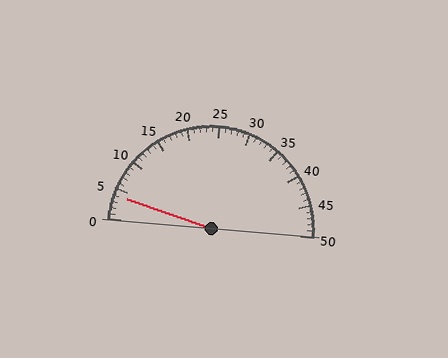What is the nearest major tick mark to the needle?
The nearest major tick mark is 5.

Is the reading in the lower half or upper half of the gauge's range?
The reading is in the lower half of the range (0 to 50).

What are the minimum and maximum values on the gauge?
The gauge ranges from 0 to 50.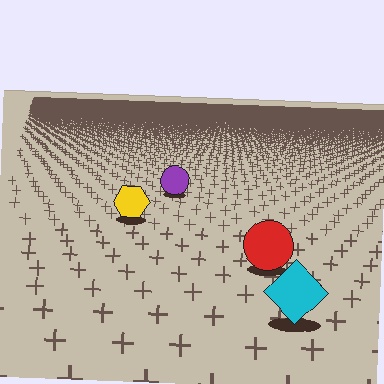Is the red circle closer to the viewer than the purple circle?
Yes. The red circle is closer — you can tell from the texture gradient: the ground texture is coarser near it.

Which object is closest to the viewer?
The cyan diamond is closest. The texture marks near it are larger and more spread out.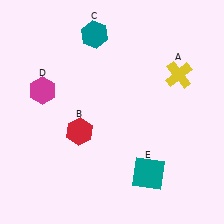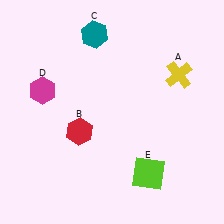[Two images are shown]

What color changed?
The square (E) changed from teal in Image 1 to lime in Image 2.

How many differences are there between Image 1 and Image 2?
There is 1 difference between the two images.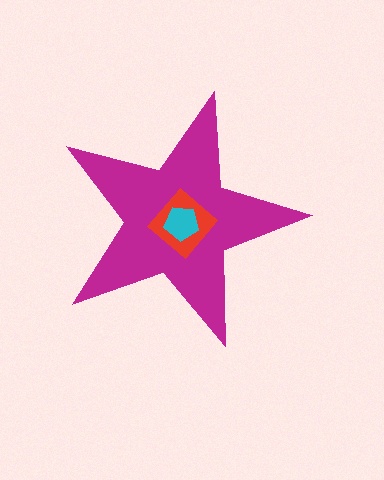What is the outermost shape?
The magenta star.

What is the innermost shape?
The cyan pentagon.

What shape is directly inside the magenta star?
The red diamond.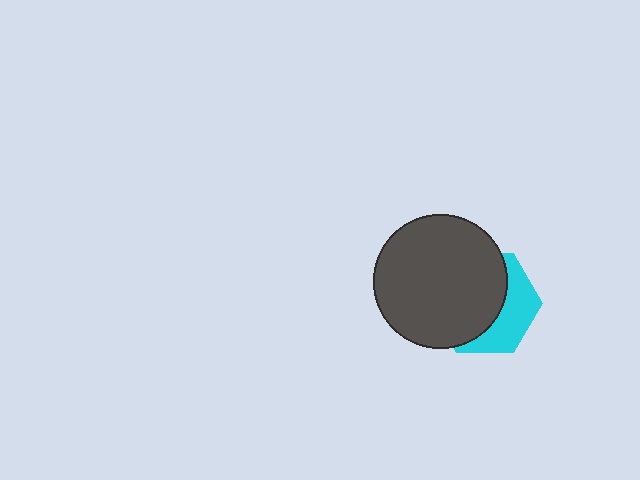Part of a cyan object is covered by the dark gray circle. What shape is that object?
It is a hexagon.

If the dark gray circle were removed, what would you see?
You would see the complete cyan hexagon.